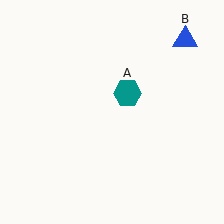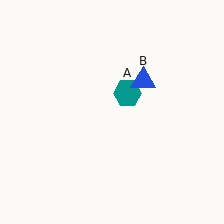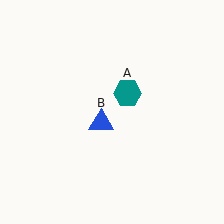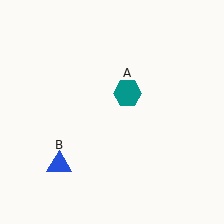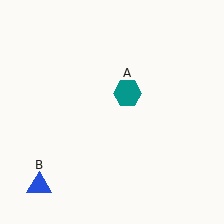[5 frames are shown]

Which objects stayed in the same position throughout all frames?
Teal hexagon (object A) remained stationary.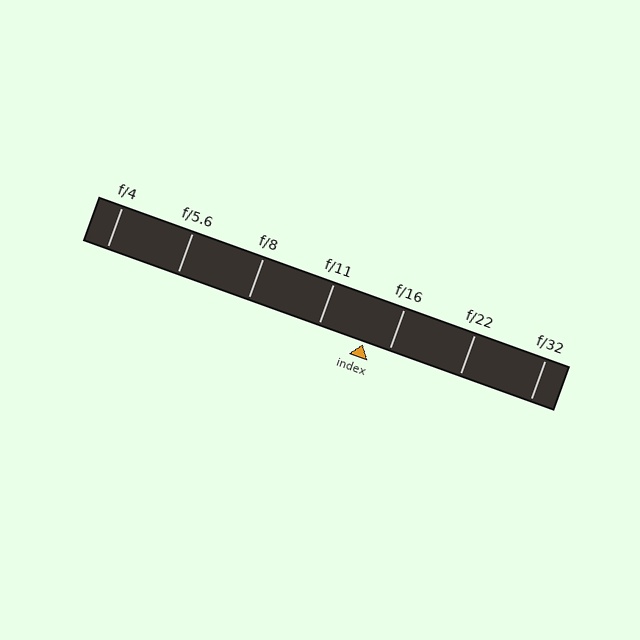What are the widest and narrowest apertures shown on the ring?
The widest aperture shown is f/4 and the narrowest is f/32.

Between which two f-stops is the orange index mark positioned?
The index mark is between f/11 and f/16.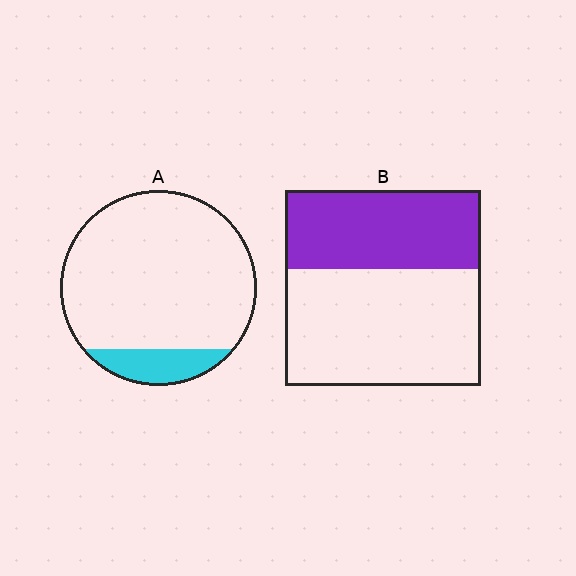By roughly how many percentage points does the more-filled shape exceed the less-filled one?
By roughly 25 percentage points (B over A).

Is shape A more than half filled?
No.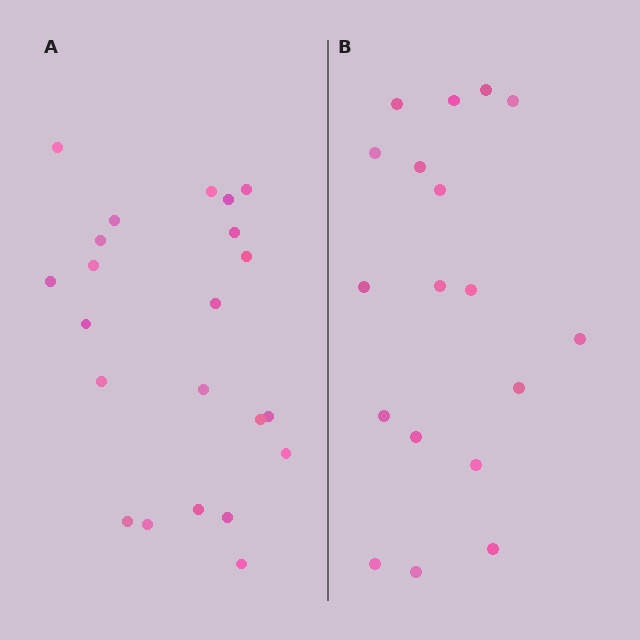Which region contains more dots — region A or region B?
Region A (the left region) has more dots.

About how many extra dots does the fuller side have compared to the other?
Region A has about 4 more dots than region B.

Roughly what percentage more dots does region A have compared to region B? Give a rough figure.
About 20% more.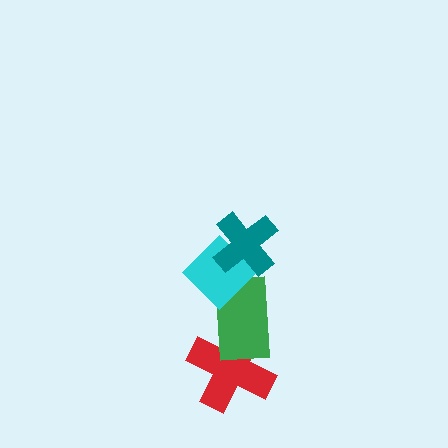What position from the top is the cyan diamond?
The cyan diamond is 2nd from the top.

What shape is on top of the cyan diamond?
The teal cross is on top of the cyan diamond.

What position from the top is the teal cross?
The teal cross is 1st from the top.